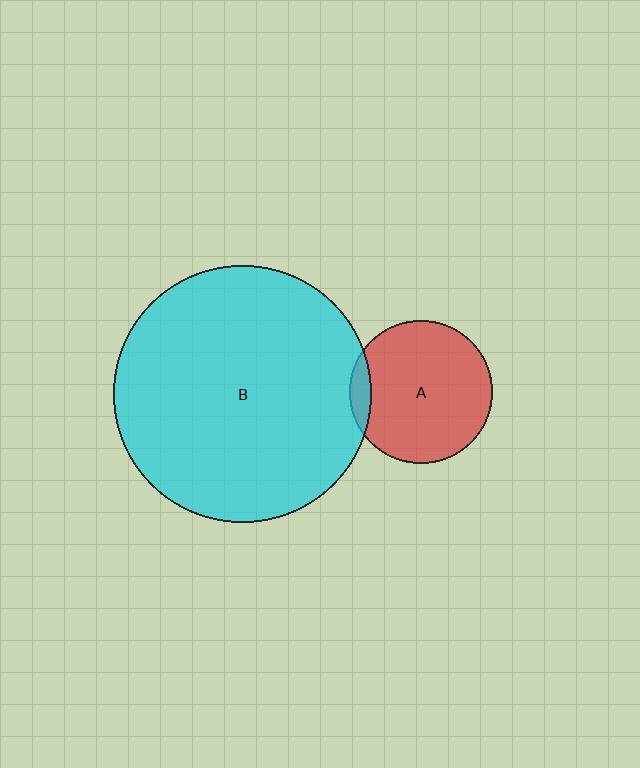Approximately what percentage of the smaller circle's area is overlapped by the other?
Approximately 10%.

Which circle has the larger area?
Circle B (cyan).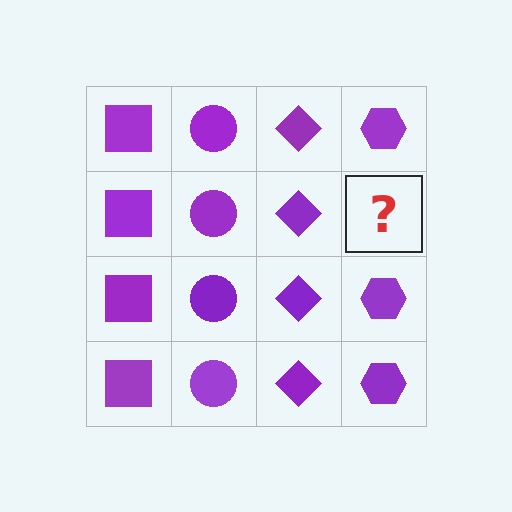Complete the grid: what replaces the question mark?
The question mark should be replaced with a purple hexagon.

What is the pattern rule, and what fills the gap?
The rule is that each column has a consistent shape. The gap should be filled with a purple hexagon.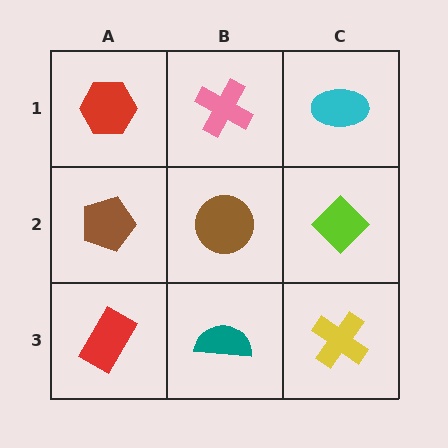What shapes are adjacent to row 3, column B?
A brown circle (row 2, column B), a red rectangle (row 3, column A), a yellow cross (row 3, column C).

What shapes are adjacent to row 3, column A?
A brown pentagon (row 2, column A), a teal semicircle (row 3, column B).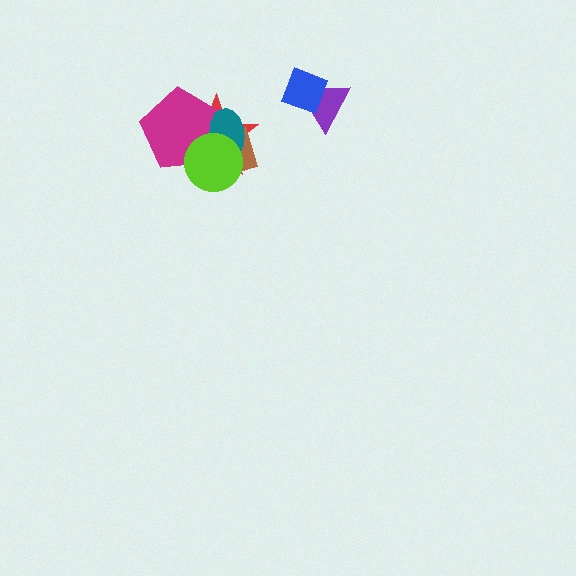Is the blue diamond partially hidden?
No, no other shape covers it.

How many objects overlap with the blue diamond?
1 object overlaps with the blue diamond.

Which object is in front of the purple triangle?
The blue diamond is in front of the purple triangle.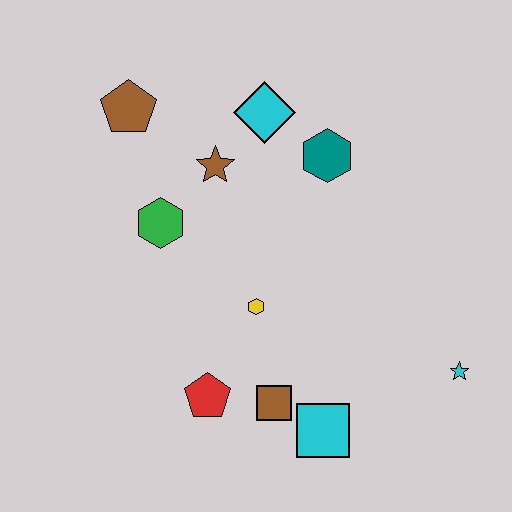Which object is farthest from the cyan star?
The brown pentagon is farthest from the cyan star.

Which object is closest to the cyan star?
The cyan square is closest to the cyan star.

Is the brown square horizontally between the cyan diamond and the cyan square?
Yes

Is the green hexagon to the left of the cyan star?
Yes